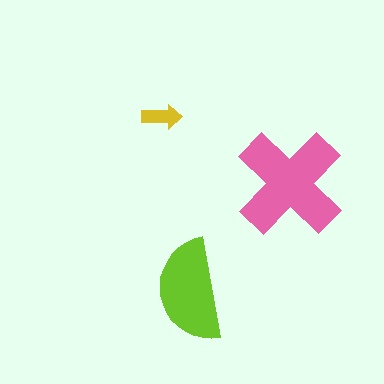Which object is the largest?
The pink cross.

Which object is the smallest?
The yellow arrow.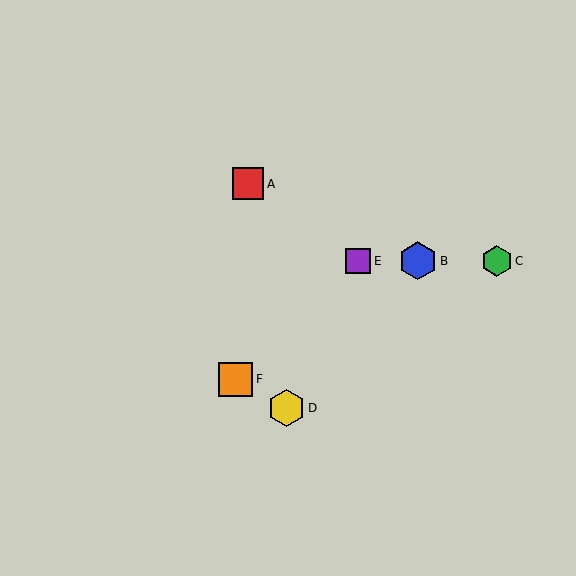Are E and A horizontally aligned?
No, E is at y≈261 and A is at y≈184.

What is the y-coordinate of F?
Object F is at y≈379.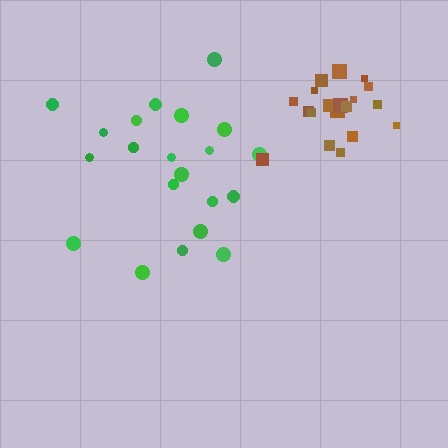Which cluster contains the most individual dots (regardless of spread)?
Green (21).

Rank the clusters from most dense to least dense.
brown, green.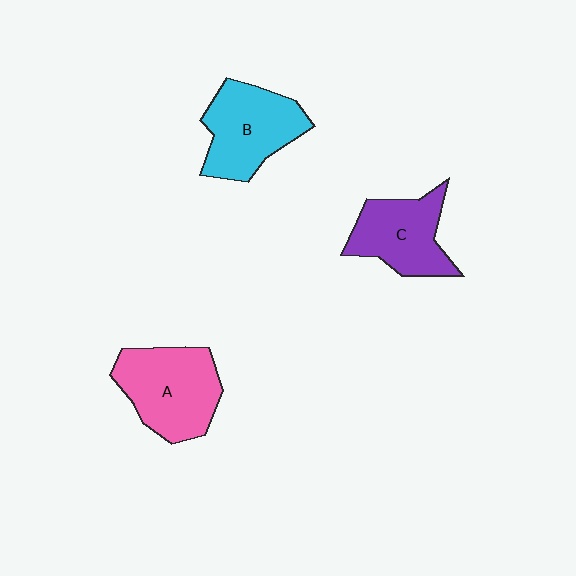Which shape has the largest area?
Shape A (pink).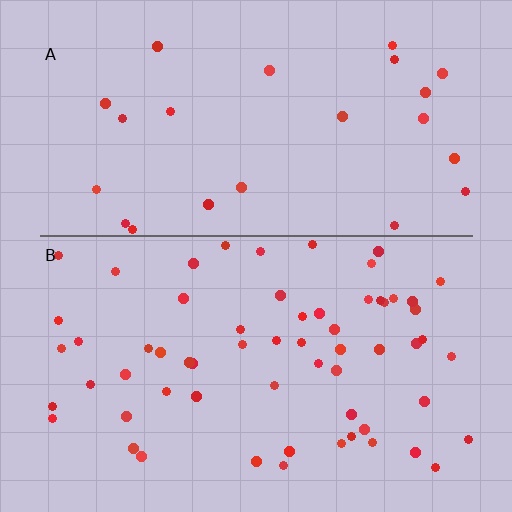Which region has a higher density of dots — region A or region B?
B (the bottom).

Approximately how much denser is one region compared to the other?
Approximately 2.6× — region B over region A.